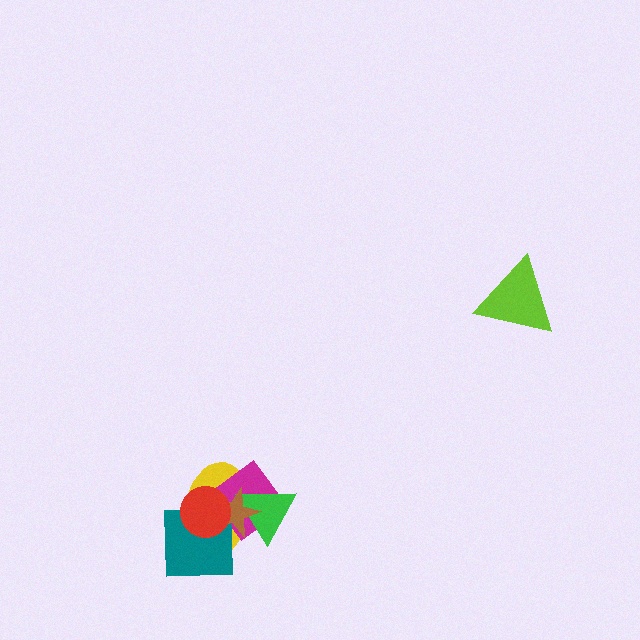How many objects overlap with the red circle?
4 objects overlap with the red circle.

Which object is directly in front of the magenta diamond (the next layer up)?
The green triangle is directly in front of the magenta diamond.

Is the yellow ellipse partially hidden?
Yes, it is partially covered by another shape.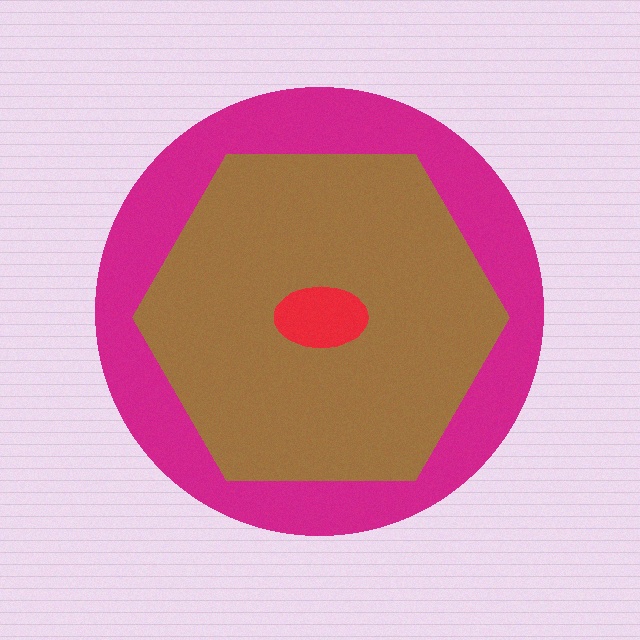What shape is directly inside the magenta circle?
The brown hexagon.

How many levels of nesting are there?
3.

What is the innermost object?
The red ellipse.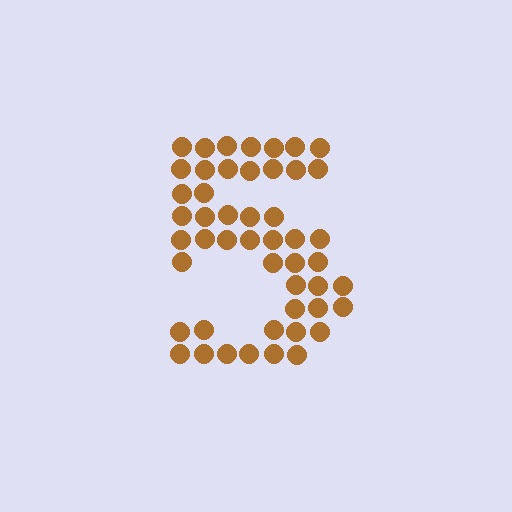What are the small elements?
The small elements are circles.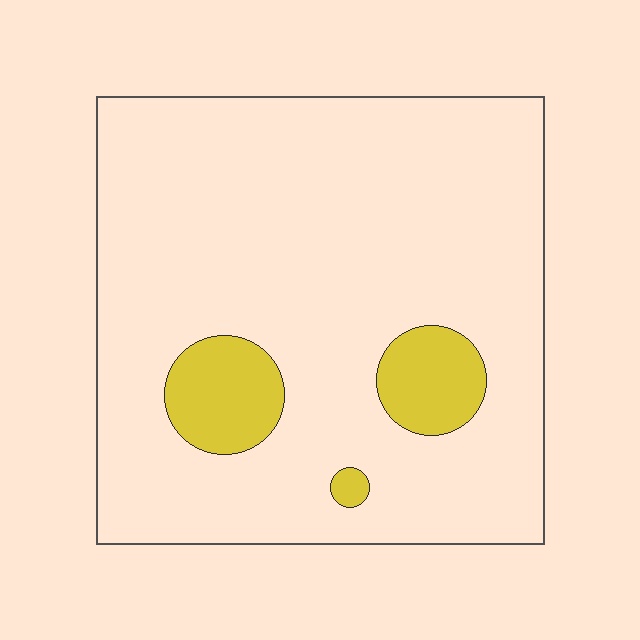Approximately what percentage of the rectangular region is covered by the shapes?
Approximately 10%.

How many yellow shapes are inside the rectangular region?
3.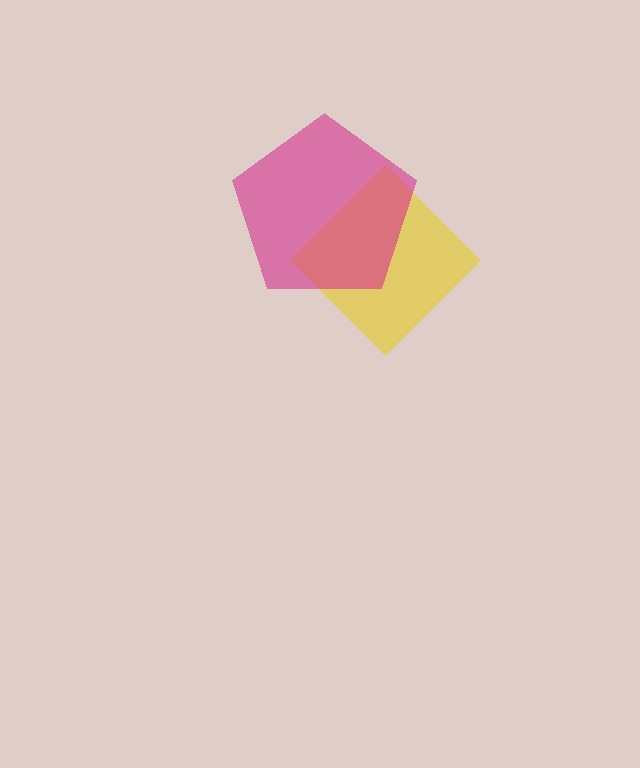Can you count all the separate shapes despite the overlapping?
Yes, there are 2 separate shapes.